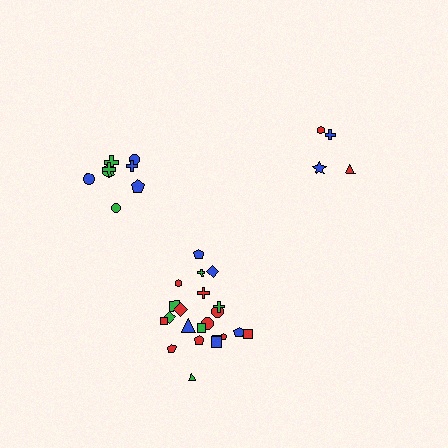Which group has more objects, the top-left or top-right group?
The top-left group.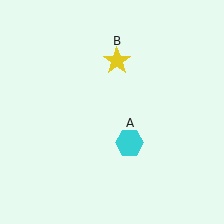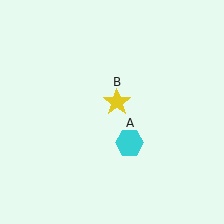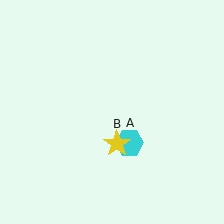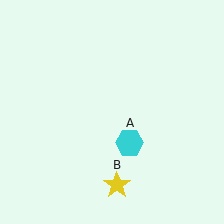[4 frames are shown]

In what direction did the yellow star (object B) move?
The yellow star (object B) moved down.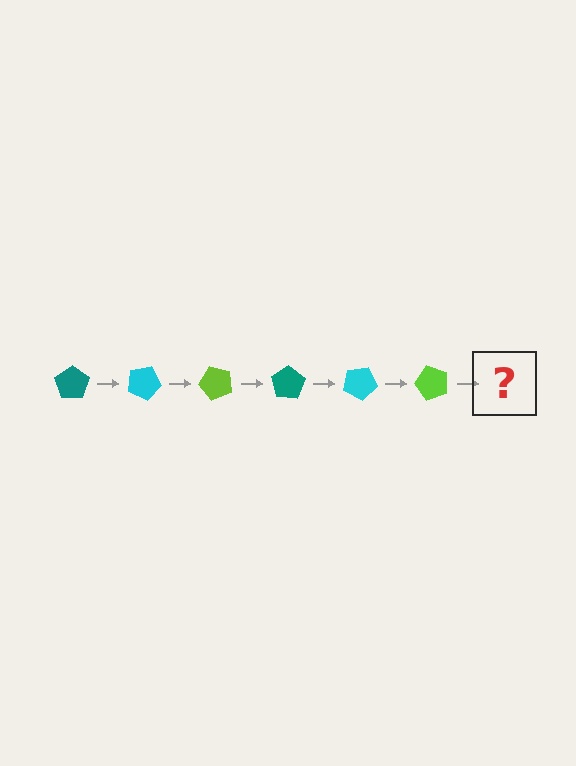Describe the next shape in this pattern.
It should be a teal pentagon, rotated 150 degrees from the start.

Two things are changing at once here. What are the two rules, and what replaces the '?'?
The two rules are that it rotates 25 degrees each step and the color cycles through teal, cyan, and lime. The '?' should be a teal pentagon, rotated 150 degrees from the start.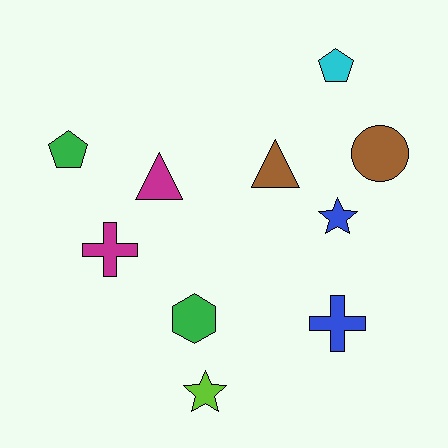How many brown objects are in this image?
There are 2 brown objects.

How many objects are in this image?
There are 10 objects.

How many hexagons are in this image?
There is 1 hexagon.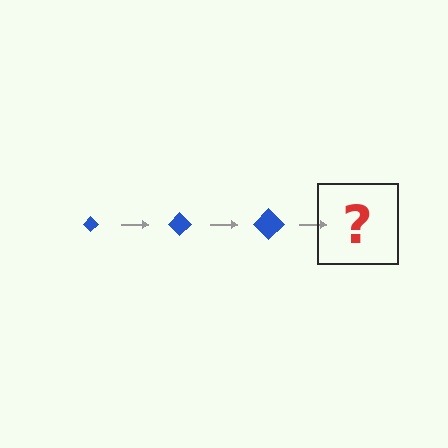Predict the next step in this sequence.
The next step is a blue diamond, larger than the previous one.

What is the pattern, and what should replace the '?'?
The pattern is that the diamond gets progressively larger each step. The '?' should be a blue diamond, larger than the previous one.